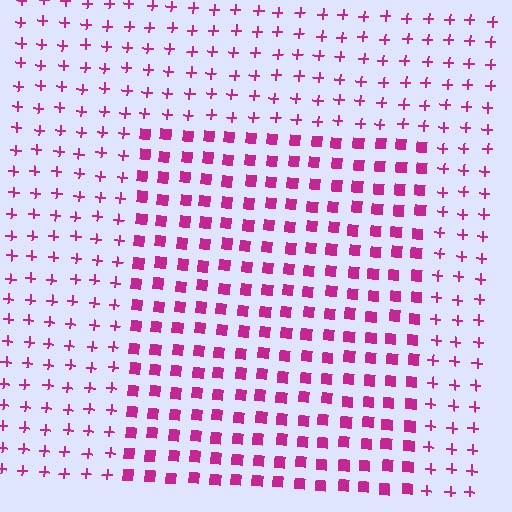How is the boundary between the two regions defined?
The boundary is defined by a change in element shape: squares inside vs. plus signs outside. All elements share the same color and spacing.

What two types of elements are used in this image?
The image uses squares inside the rectangle region and plus signs outside it.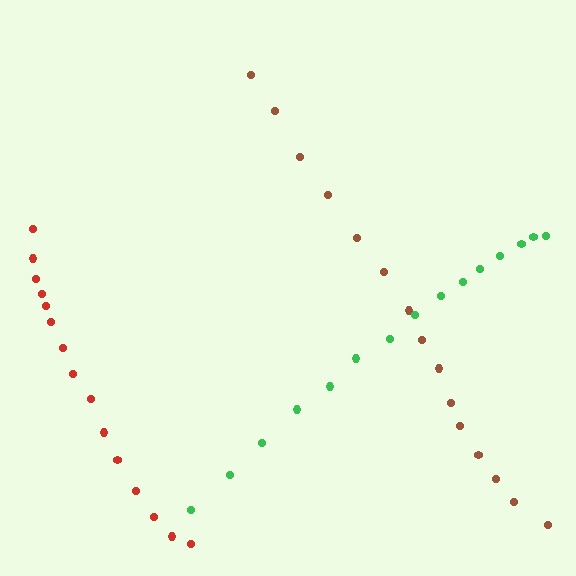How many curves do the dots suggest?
There are 3 distinct paths.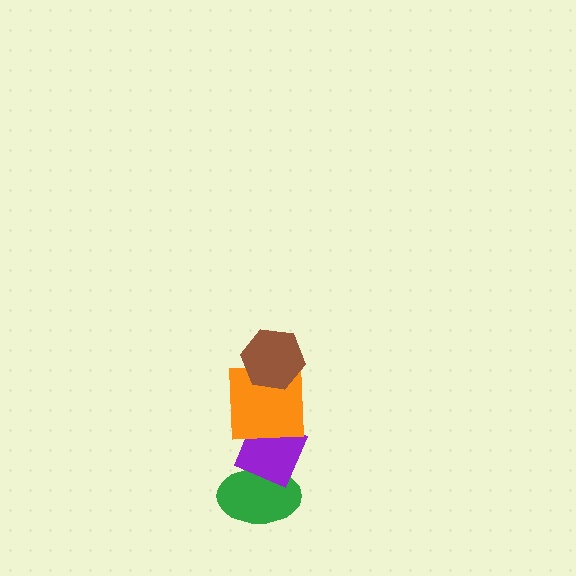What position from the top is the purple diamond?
The purple diamond is 3rd from the top.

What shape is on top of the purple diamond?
The orange square is on top of the purple diamond.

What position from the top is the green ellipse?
The green ellipse is 4th from the top.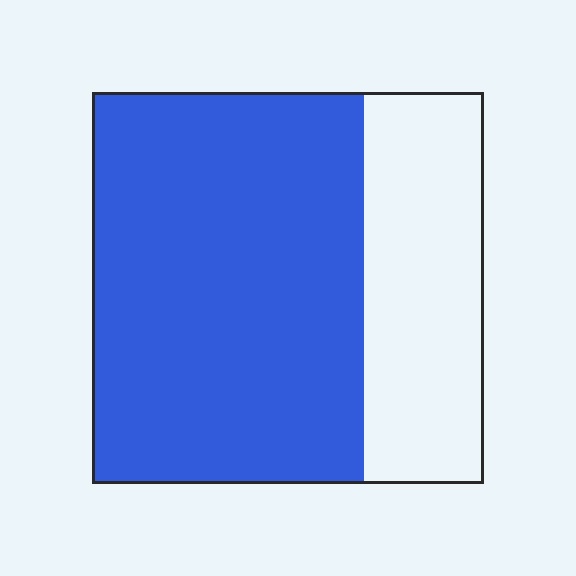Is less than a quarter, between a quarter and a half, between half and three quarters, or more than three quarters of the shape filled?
Between half and three quarters.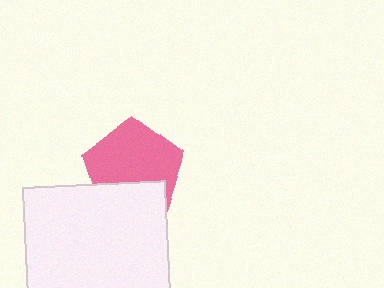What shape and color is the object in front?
The object in front is a white square.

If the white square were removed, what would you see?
You would see the complete pink pentagon.